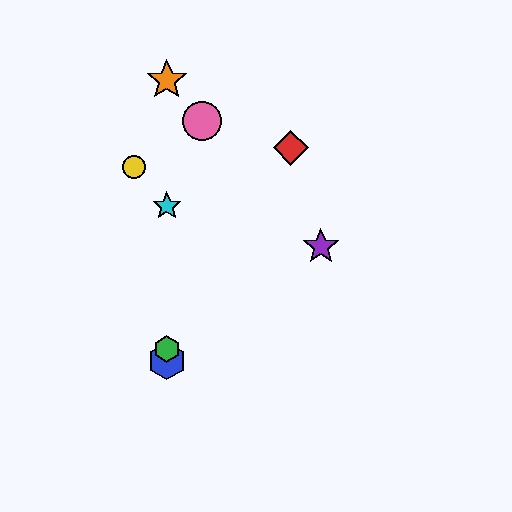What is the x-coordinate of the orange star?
The orange star is at x≈167.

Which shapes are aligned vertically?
The blue hexagon, the green hexagon, the orange star, the cyan star are aligned vertically.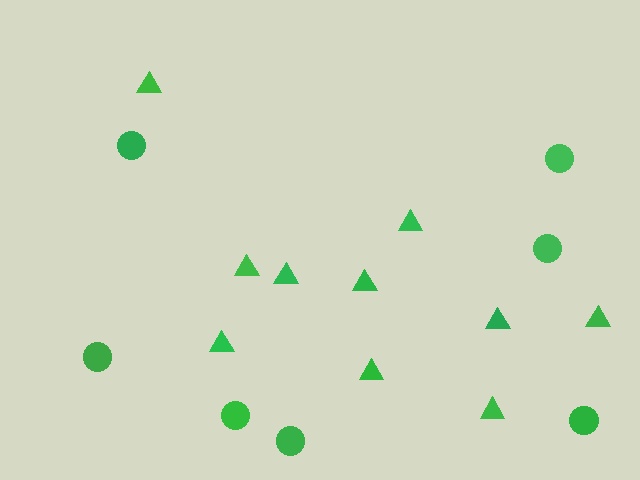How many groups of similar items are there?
There are 2 groups: one group of triangles (10) and one group of circles (7).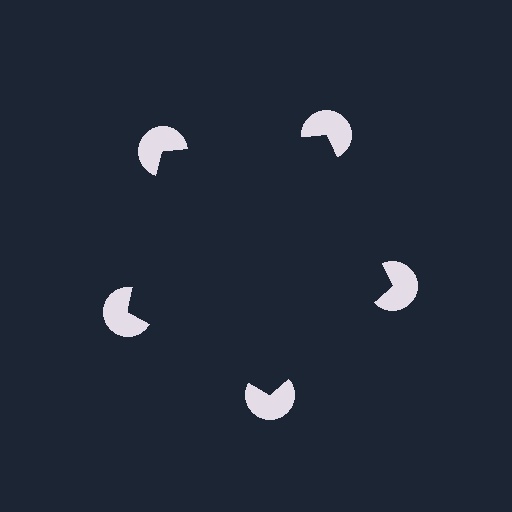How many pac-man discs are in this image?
There are 5 — one at each vertex of the illusory pentagon.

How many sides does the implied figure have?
5 sides.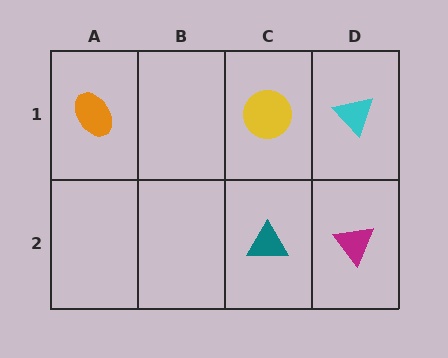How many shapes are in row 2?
2 shapes.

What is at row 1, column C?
A yellow circle.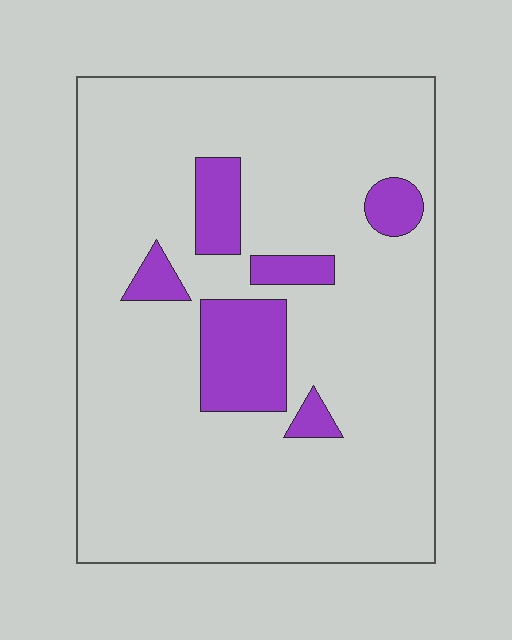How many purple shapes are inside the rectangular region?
6.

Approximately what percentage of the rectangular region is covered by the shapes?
Approximately 15%.